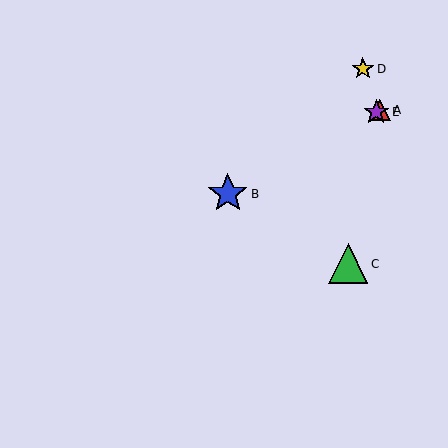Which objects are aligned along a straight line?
Objects A, B, E are aligned along a straight line.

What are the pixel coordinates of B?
Object B is at (228, 194).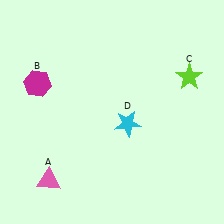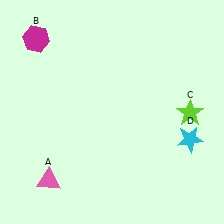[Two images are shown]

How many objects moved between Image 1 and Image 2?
3 objects moved between the two images.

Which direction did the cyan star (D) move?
The cyan star (D) moved right.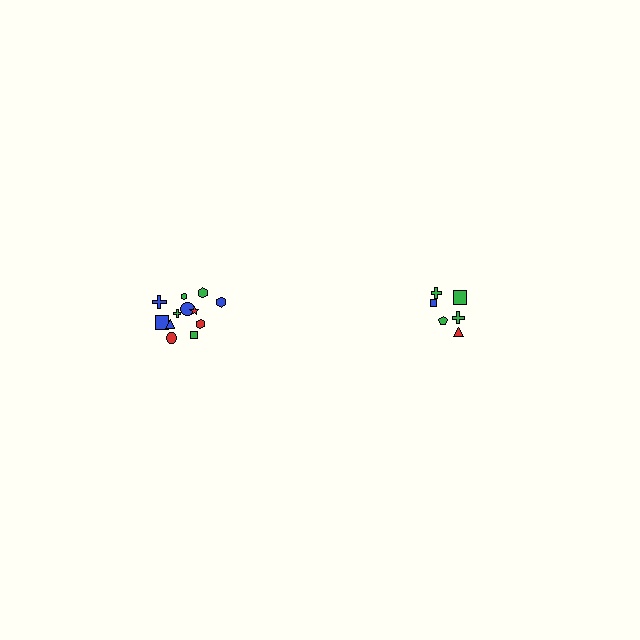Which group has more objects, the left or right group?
The left group.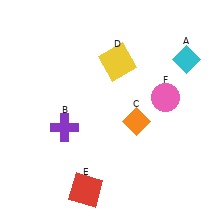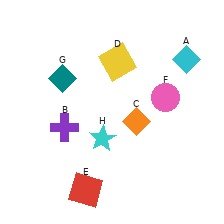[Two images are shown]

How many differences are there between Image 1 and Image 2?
There are 2 differences between the two images.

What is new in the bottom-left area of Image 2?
A cyan star (H) was added in the bottom-left area of Image 2.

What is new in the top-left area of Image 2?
A teal diamond (G) was added in the top-left area of Image 2.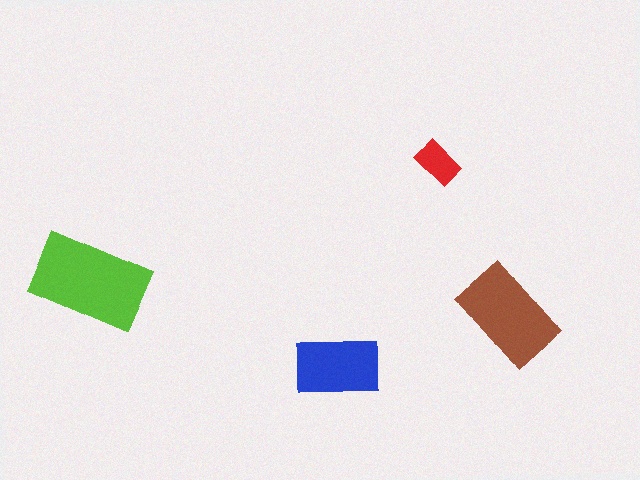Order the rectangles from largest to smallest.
the lime one, the brown one, the blue one, the red one.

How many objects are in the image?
There are 4 objects in the image.